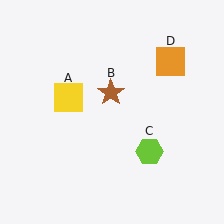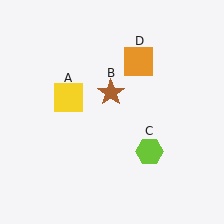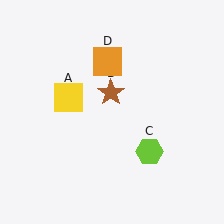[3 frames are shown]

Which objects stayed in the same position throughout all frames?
Yellow square (object A) and brown star (object B) and lime hexagon (object C) remained stationary.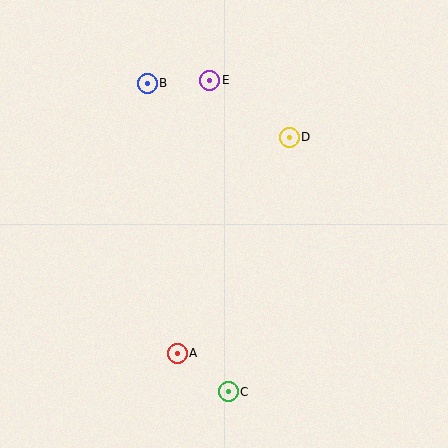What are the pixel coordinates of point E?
Point E is at (210, 80).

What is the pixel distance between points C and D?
The distance between C and D is 262 pixels.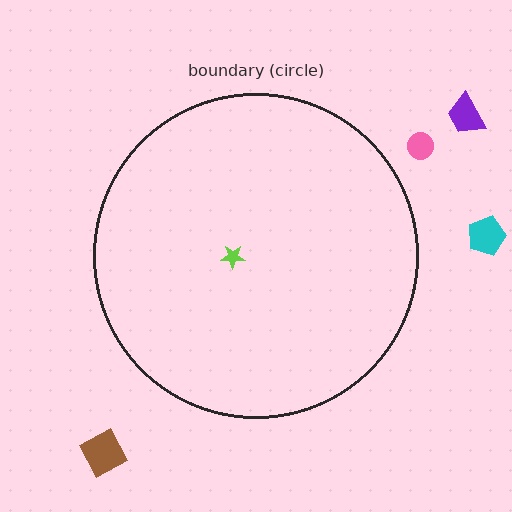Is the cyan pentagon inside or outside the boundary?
Outside.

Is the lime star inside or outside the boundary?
Inside.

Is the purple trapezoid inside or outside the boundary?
Outside.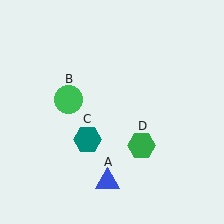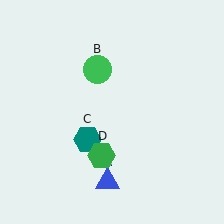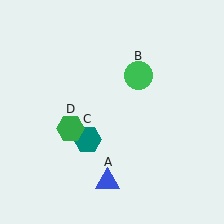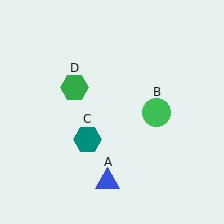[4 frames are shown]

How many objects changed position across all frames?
2 objects changed position: green circle (object B), green hexagon (object D).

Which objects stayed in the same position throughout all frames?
Blue triangle (object A) and teal hexagon (object C) remained stationary.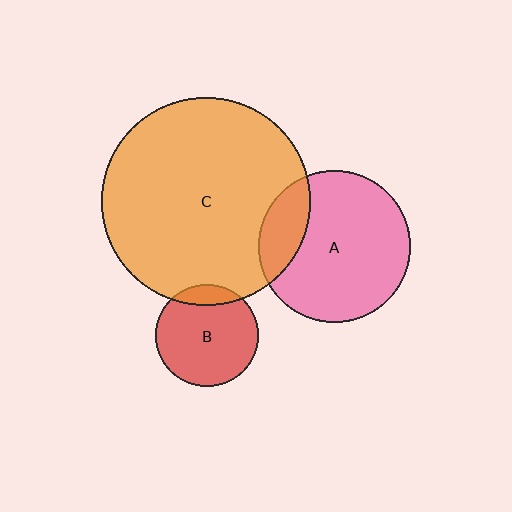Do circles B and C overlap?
Yes.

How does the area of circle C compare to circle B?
Approximately 4.1 times.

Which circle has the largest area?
Circle C (orange).